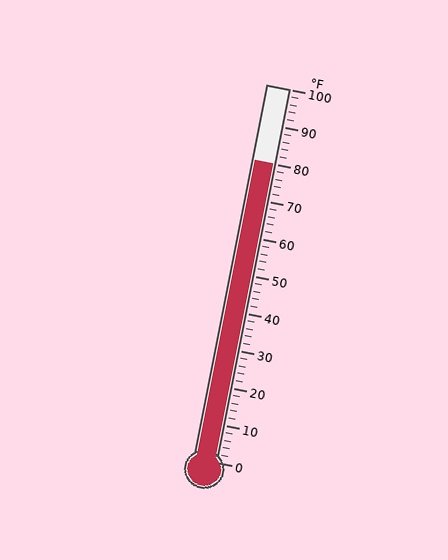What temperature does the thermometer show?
The thermometer shows approximately 80°F.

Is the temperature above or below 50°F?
The temperature is above 50°F.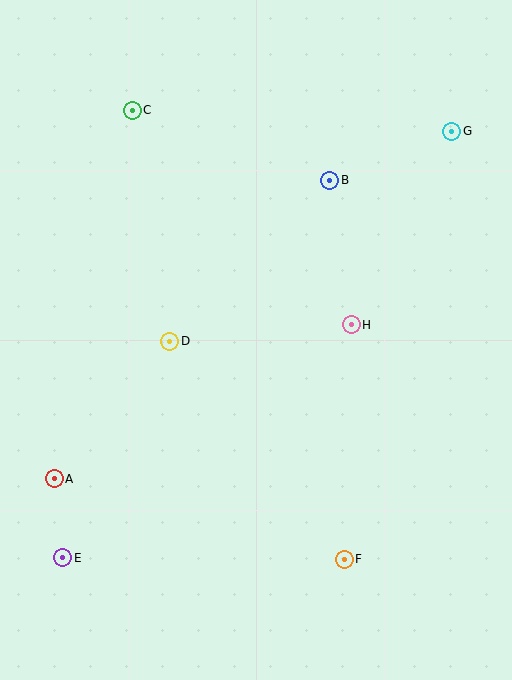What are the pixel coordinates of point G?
Point G is at (452, 131).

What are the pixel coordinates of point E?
Point E is at (63, 558).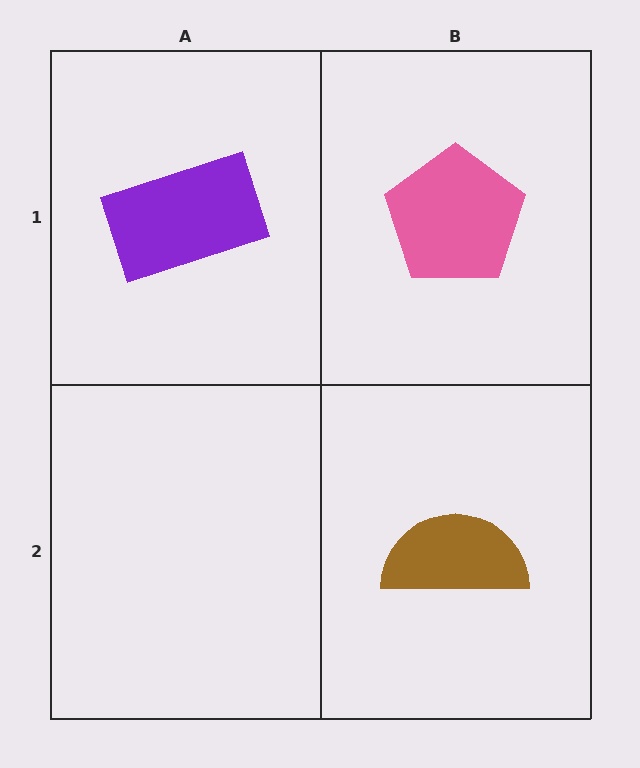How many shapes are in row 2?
1 shape.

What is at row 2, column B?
A brown semicircle.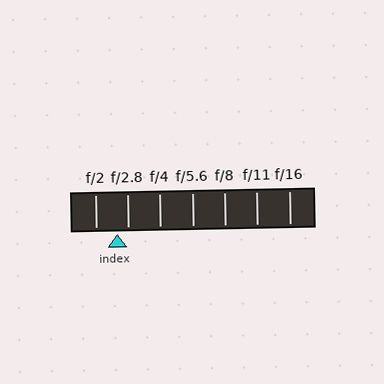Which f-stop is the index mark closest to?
The index mark is closest to f/2.8.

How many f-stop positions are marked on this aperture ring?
There are 7 f-stop positions marked.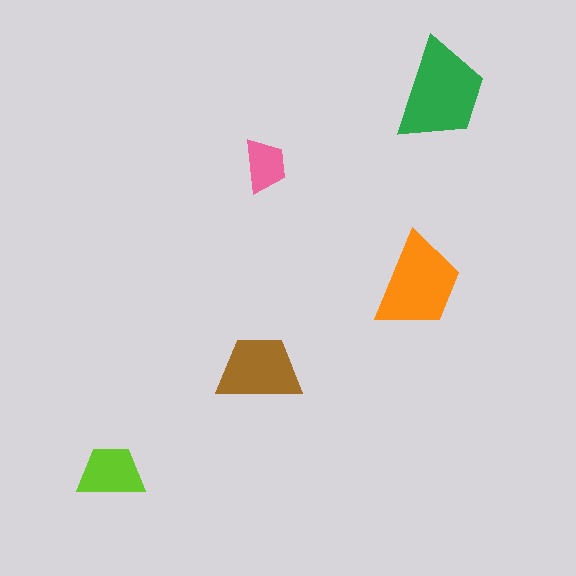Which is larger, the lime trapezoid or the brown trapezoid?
The brown one.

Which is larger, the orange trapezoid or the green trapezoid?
The green one.